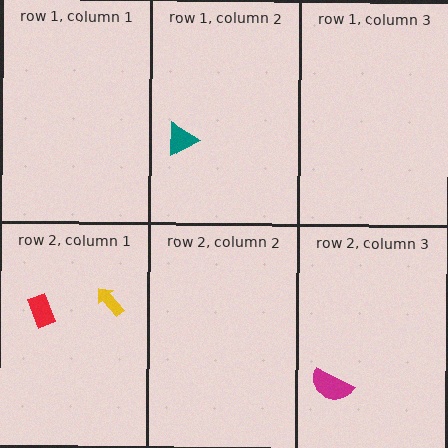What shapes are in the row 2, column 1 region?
The red rectangle, the yellow arrow.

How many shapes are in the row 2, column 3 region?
1.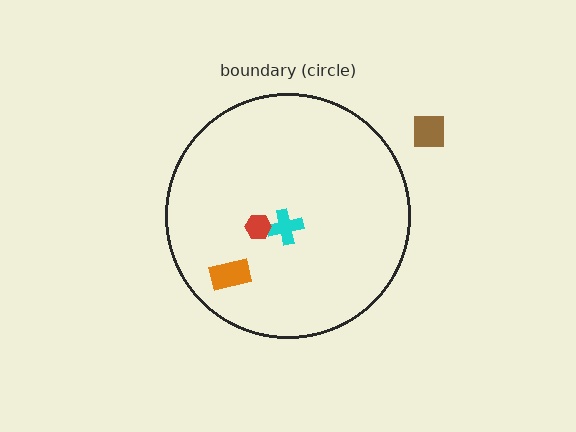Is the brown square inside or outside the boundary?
Outside.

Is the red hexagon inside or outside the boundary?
Inside.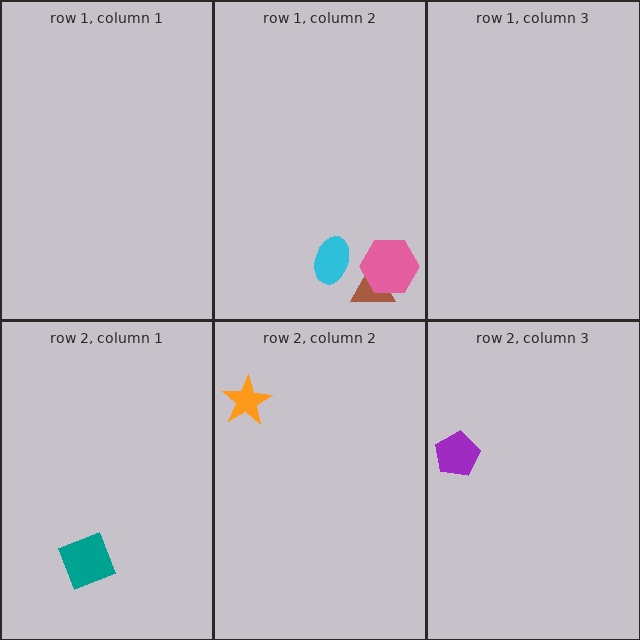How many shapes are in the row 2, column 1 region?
1.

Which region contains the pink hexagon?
The row 1, column 2 region.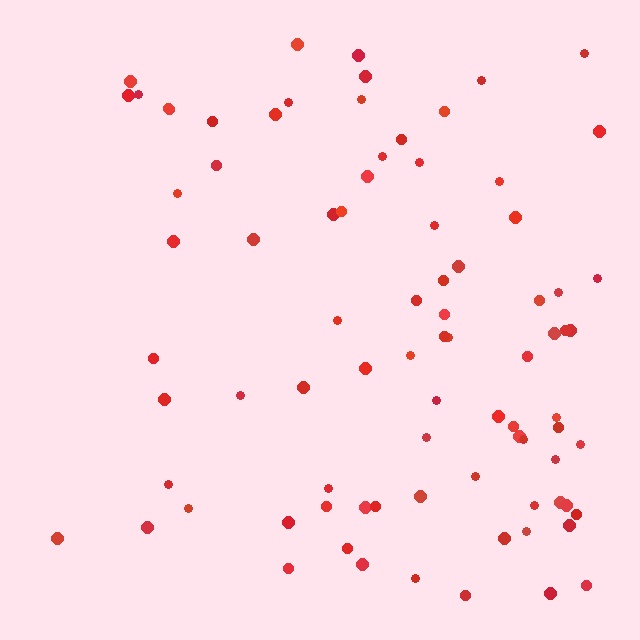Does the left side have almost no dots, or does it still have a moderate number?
Still a moderate number, just noticeably fewer than the right.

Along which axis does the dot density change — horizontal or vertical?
Horizontal.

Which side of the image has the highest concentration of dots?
The right.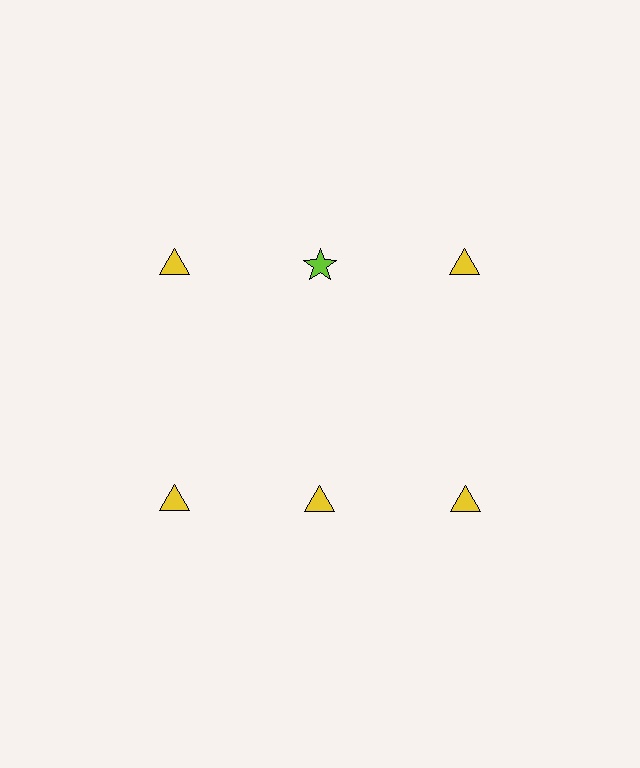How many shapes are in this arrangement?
There are 6 shapes arranged in a grid pattern.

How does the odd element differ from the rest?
It differs in both color (lime instead of yellow) and shape (star instead of triangle).